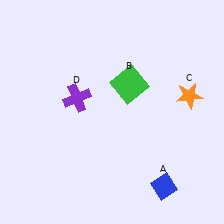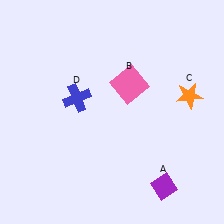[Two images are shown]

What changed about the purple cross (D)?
In Image 1, D is purple. In Image 2, it changed to blue.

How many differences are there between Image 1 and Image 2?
There are 3 differences between the two images.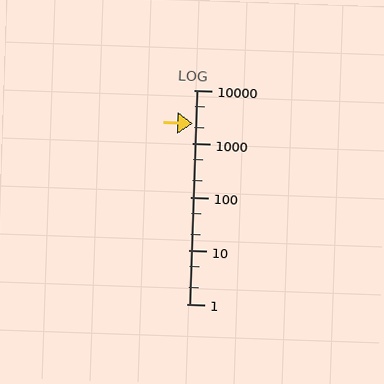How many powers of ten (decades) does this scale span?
The scale spans 4 decades, from 1 to 10000.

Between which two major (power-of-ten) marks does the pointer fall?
The pointer is between 1000 and 10000.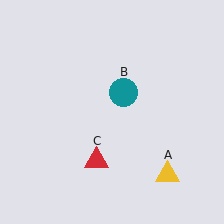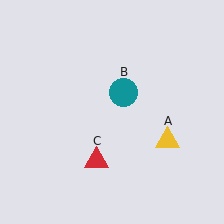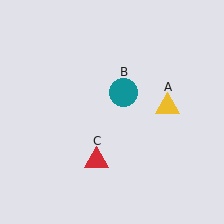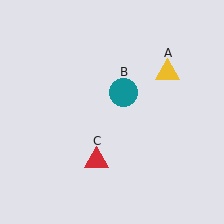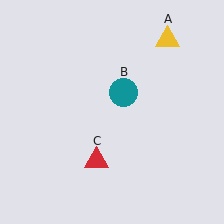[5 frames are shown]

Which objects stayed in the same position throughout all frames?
Teal circle (object B) and red triangle (object C) remained stationary.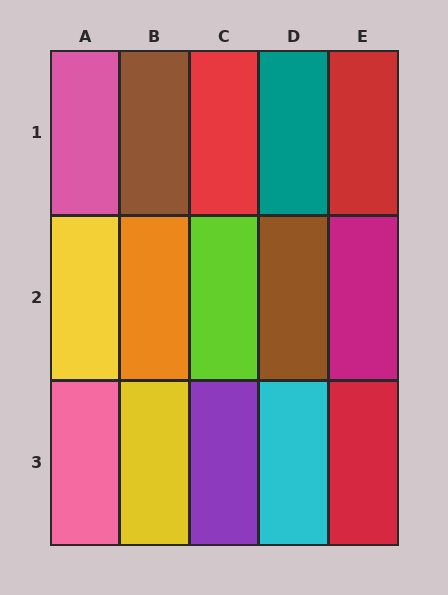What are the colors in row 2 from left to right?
Yellow, orange, lime, brown, magenta.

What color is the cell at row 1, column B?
Brown.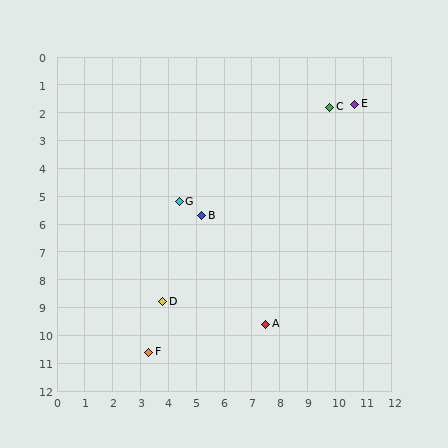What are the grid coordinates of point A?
Point A is at approximately (7.5, 9.6).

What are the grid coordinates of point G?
Point G is at approximately (4.4, 5.2).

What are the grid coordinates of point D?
Point D is at approximately (3.8, 8.8).